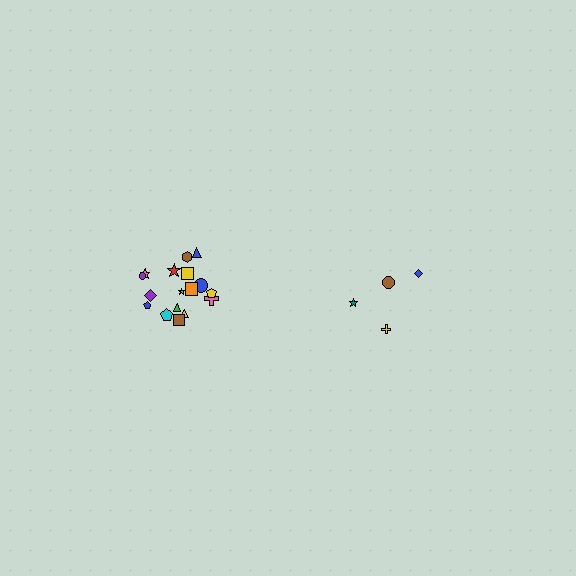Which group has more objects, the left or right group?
The left group.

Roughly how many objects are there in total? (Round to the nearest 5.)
Roughly 20 objects in total.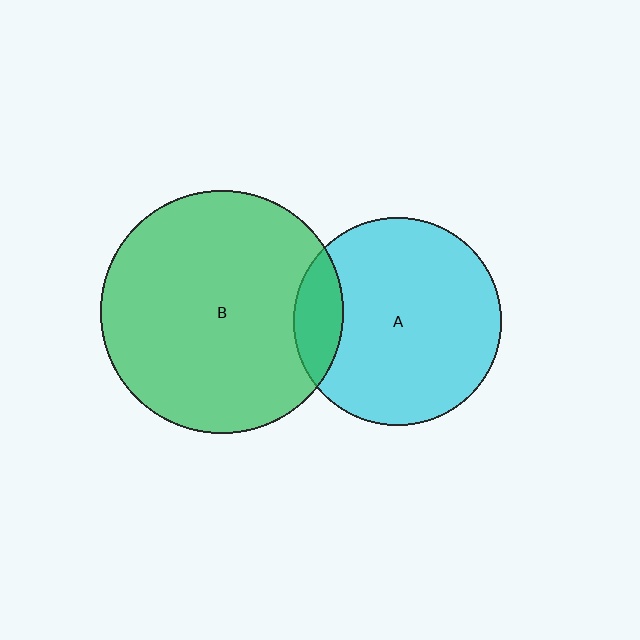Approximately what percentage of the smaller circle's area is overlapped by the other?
Approximately 15%.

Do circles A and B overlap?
Yes.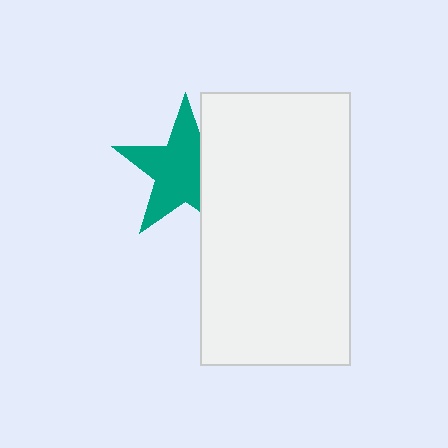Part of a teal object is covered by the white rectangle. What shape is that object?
It is a star.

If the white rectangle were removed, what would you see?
You would see the complete teal star.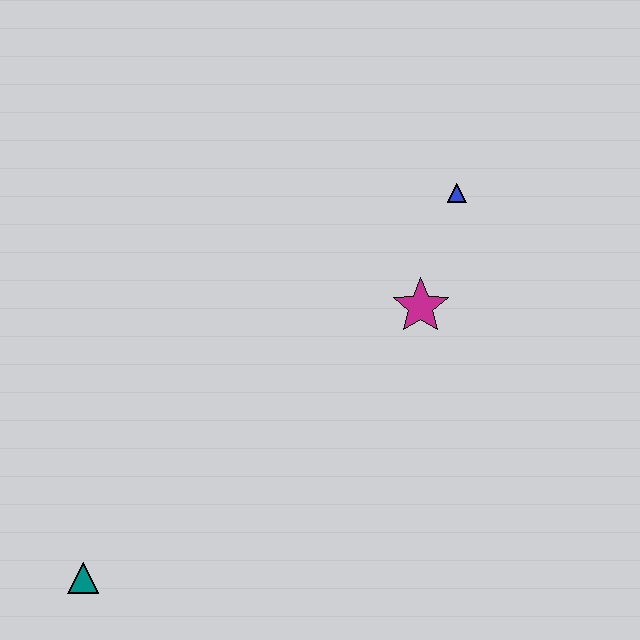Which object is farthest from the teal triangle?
The blue triangle is farthest from the teal triangle.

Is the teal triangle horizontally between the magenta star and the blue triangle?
No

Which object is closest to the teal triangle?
The magenta star is closest to the teal triangle.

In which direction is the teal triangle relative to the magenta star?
The teal triangle is to the left of the magenta star.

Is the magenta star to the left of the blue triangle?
Yes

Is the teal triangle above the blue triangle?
No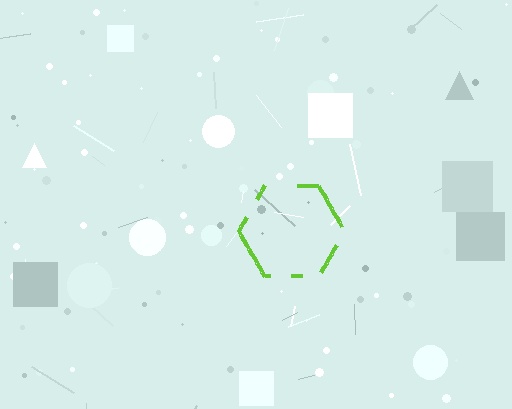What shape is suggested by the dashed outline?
The dashed outline suggests a hexagon.